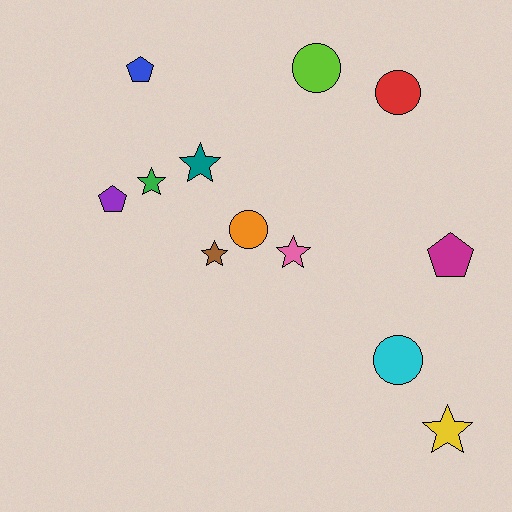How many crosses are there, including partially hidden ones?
There are no crosses.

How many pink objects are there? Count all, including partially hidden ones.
There is 1 pink object.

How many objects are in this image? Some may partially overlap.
There are 12 objects.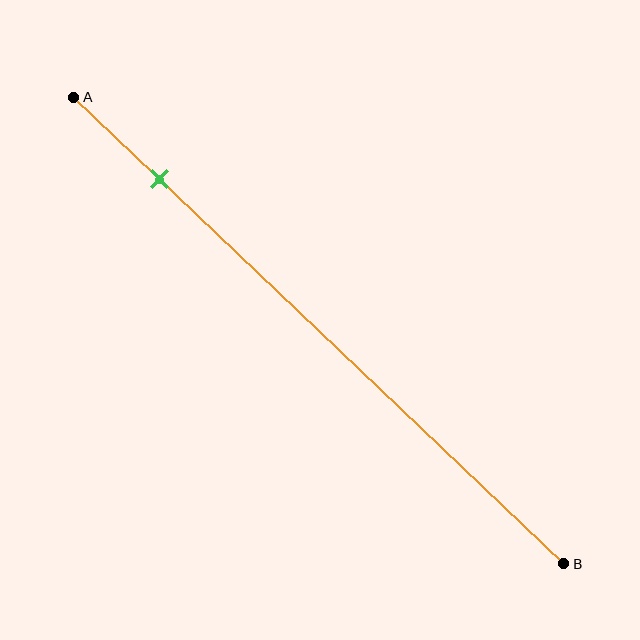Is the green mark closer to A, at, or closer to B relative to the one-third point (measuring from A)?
The green mark is closer to point A than the one-third point of segment AB.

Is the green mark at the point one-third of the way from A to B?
No, the mark is at about 20% from A, not at the 33% one-third point.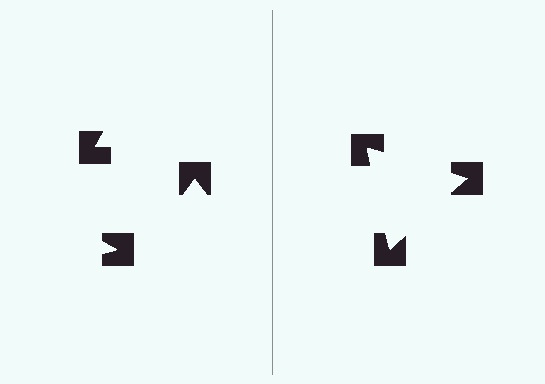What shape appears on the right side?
An illusory triangle.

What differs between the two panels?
The notched squares are positioned identically on both sides; only the wedge orientations differ. On the right they align to a triangle; on the left they are misaligned.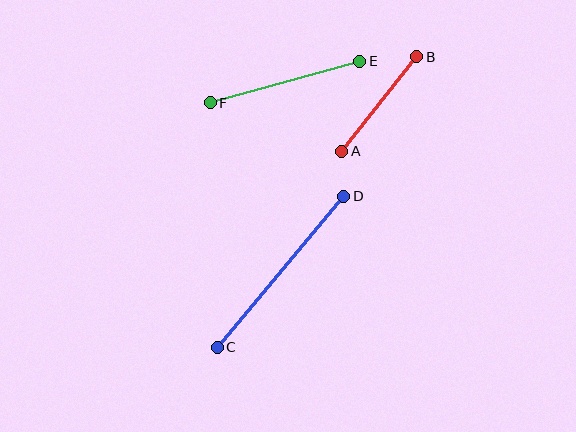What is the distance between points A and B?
The distance is approximately 121 pixels.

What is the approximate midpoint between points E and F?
The midpoint is at approximately (285, 82) pixels.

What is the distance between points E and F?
The distance is approximately 155 pixels.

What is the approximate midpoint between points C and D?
The midpoint is at approximately (281, 272) pixels.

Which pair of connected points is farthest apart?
Points C and D are farthest apart.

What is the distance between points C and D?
The distance is approximately 197 pixels.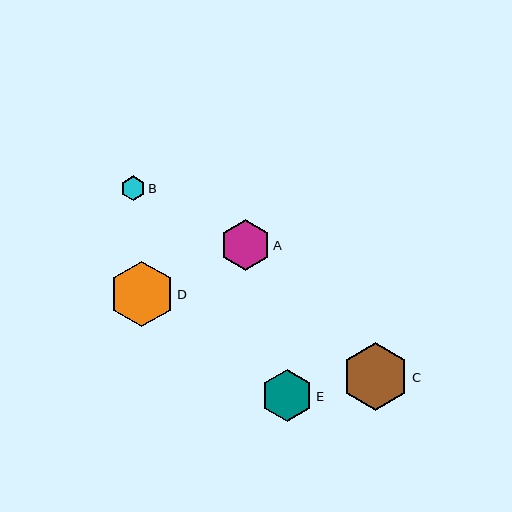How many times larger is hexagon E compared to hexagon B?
Hexagon E is approximately 2.1 times the size of hexagon B.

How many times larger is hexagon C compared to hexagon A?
Hexagon C is approximately 1.3 times the size of hexagon A.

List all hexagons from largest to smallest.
From largest to smallest: C, D, E, A, B.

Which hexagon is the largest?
Hexagon C is the largest with a size of approximately 67 pixels.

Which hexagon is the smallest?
Hexagon B is the smallest with a size of approximately 24 pixels.